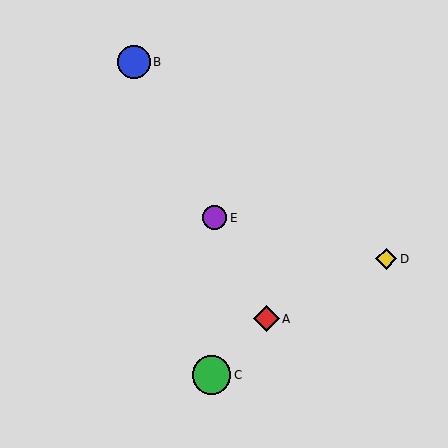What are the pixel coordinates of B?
Object B is at (134, 62).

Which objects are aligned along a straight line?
Objects A, B, E are aligned along a straight line.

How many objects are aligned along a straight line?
3 objects (A, B, E) are aligned along a straight line.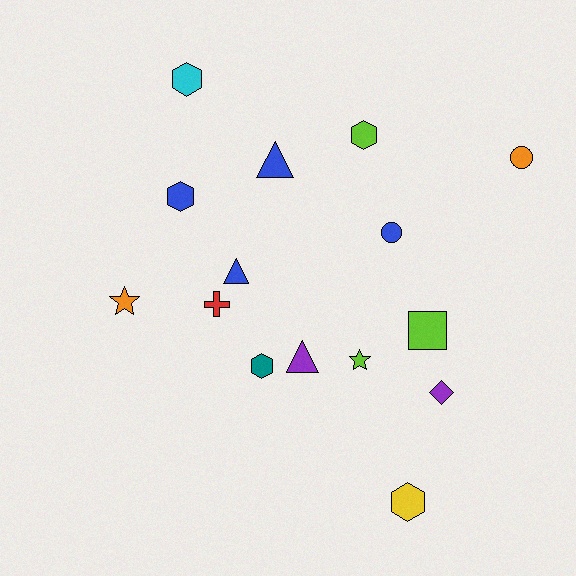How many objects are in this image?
There are 15 objects.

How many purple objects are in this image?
There are 2 purple objects.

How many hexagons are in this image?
There are 5 hexagons.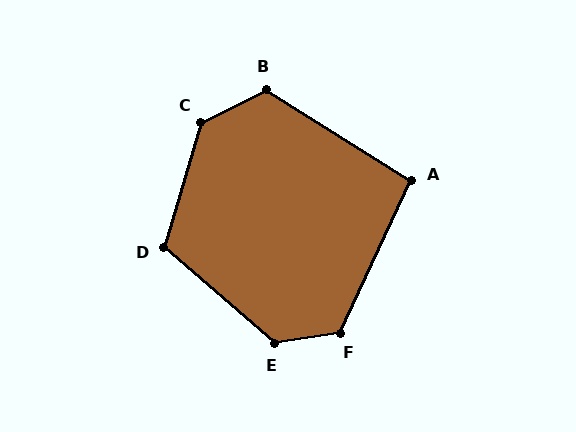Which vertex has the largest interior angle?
C, at approximately 133 degrees.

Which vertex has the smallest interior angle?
A, at approximately 97 degrees.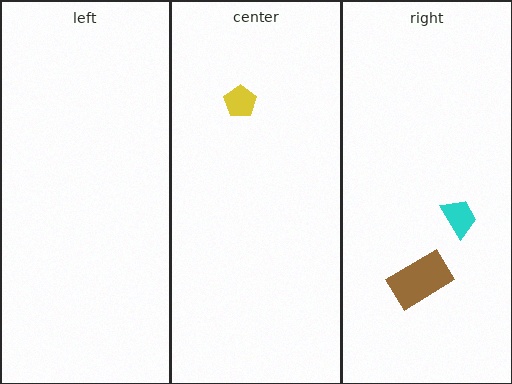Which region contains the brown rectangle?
The right region.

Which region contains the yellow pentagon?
The center region.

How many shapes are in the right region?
2.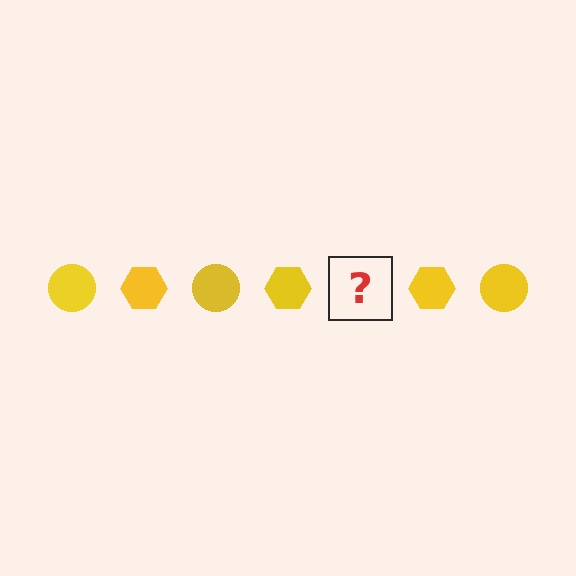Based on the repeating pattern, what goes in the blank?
The blank should be a yellow circle.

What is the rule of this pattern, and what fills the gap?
The rule is that the pattern cycles through circle, hexagon shapes in yellow. The gap should be filled with a yellow circle.